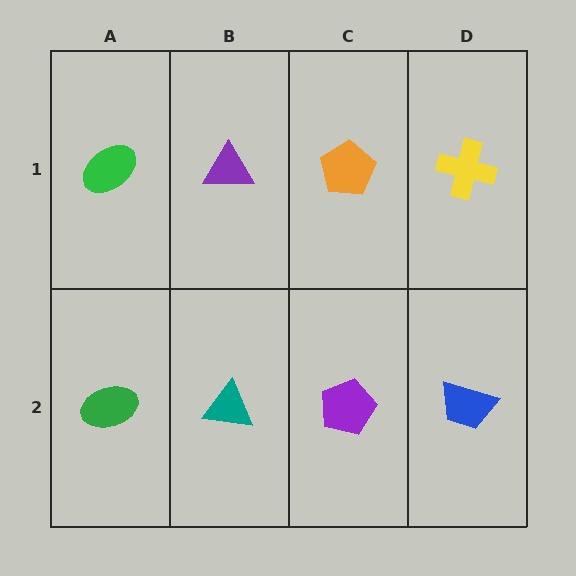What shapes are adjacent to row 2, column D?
A yellow cross (row 1, column D), a purple pentagon (row 2, column C).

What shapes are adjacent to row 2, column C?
An orange pentagon (row 1, column C), a teal triangle (row 2, column B), a blue trapezoid (row 2, column D).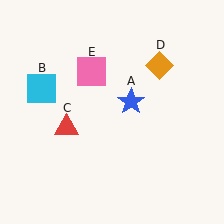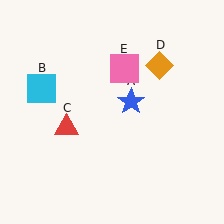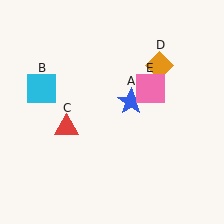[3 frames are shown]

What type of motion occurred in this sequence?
The pink square (object E) rotated clockwise around the center of the scene.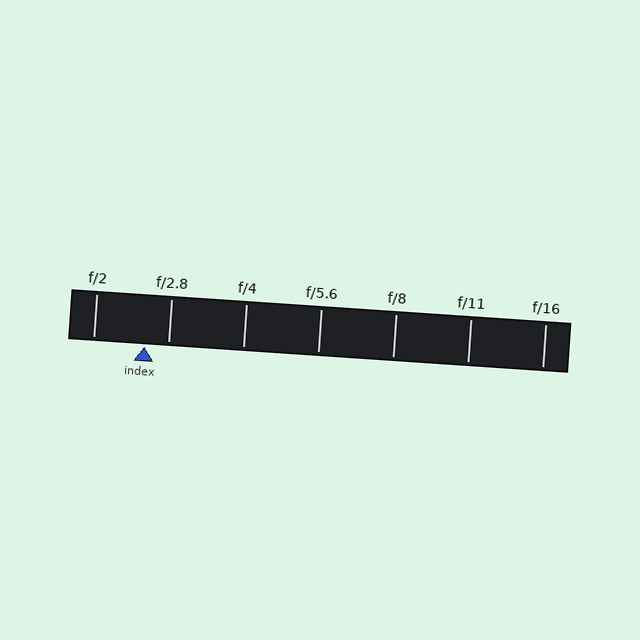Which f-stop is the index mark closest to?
The index mark is closest to f/2.8.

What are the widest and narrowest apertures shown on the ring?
The widest aperture shown is f/2 and the narrowest is f/16.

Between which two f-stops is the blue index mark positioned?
The index mark is between f/2 and f/2.8.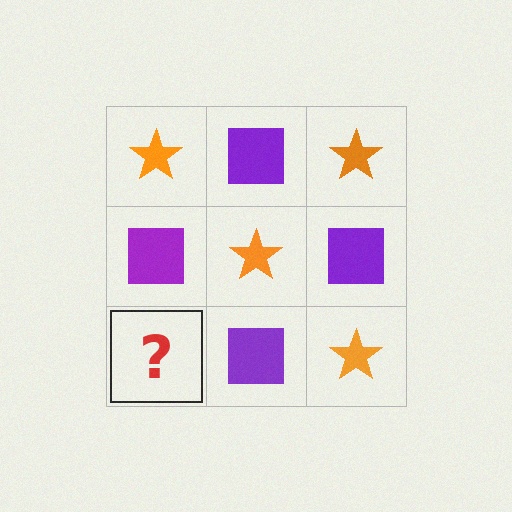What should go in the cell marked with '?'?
The missing cell should contain an orange star.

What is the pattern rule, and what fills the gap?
The rule is that it alternates orange star and purple square in a checkerboard pattern. The gap should be filled with an orange star.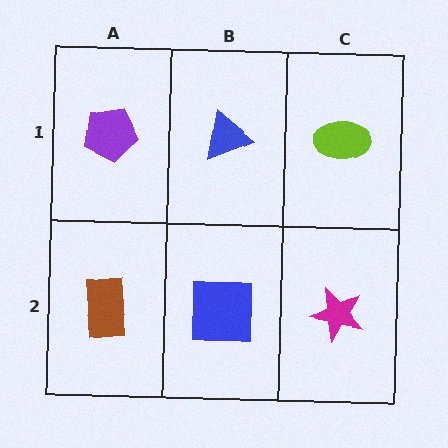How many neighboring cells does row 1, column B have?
3.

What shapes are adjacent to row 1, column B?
A blue square (row 2, column B), a purple pentagon (row 1, column A), a lime ellipse (row 1, column C).